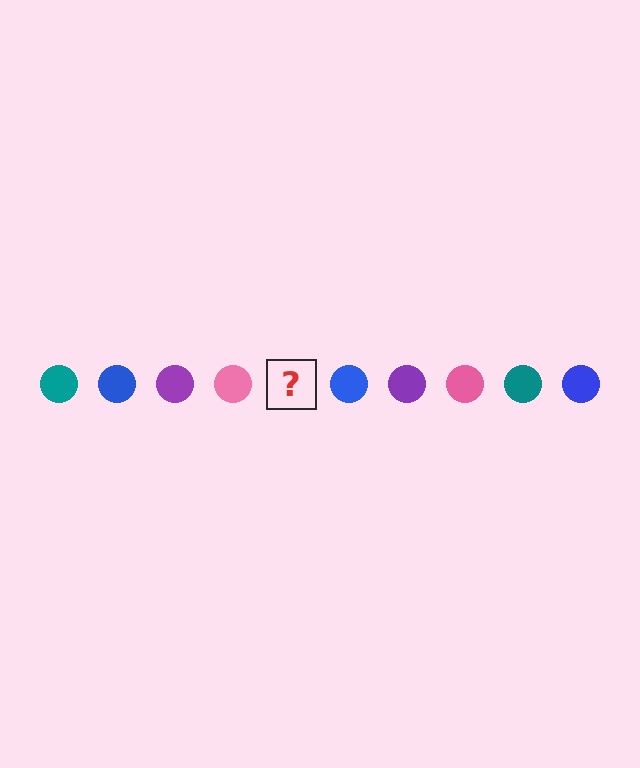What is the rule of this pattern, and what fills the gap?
The rule is that the pattern cycles through teal, blue, purple, pink circles. The gap should be filled with a teal circle.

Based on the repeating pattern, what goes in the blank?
The blank should be a teal circle.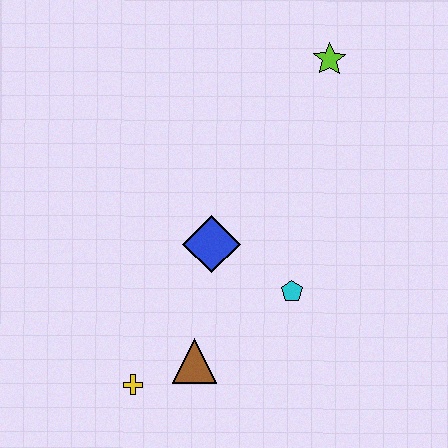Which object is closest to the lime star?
The blue diamond is closest to the lime star.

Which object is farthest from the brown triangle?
The lime star is farthest from the brown triangle.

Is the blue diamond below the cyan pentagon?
No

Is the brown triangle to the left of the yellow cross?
No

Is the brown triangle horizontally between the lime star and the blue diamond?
No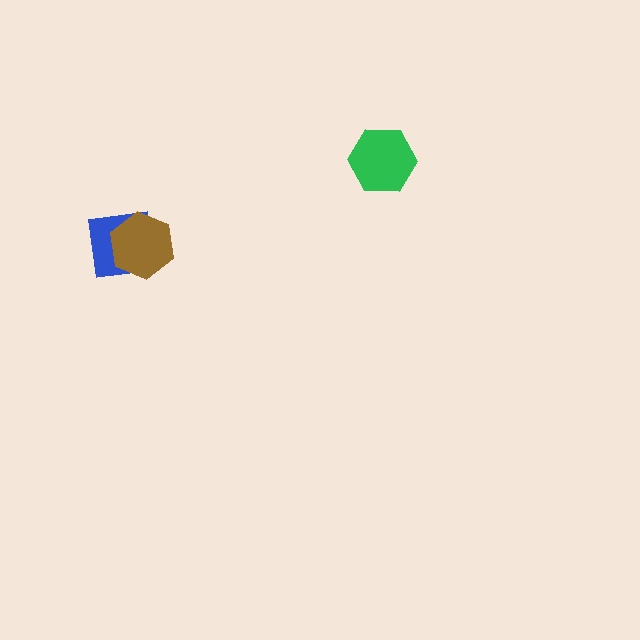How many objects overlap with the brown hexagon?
1 object overlaps with the brown hexagon.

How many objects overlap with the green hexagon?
0 objects overlap with the green hexagon.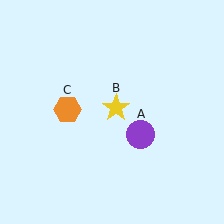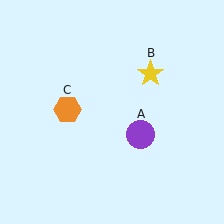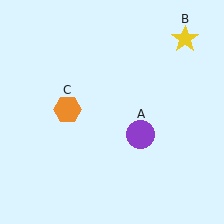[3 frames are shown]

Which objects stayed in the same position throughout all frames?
Purple circle (object A) and orange hexagon (object C) remained stationary.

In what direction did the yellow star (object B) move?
The yellow star (object B) moved up and to the right.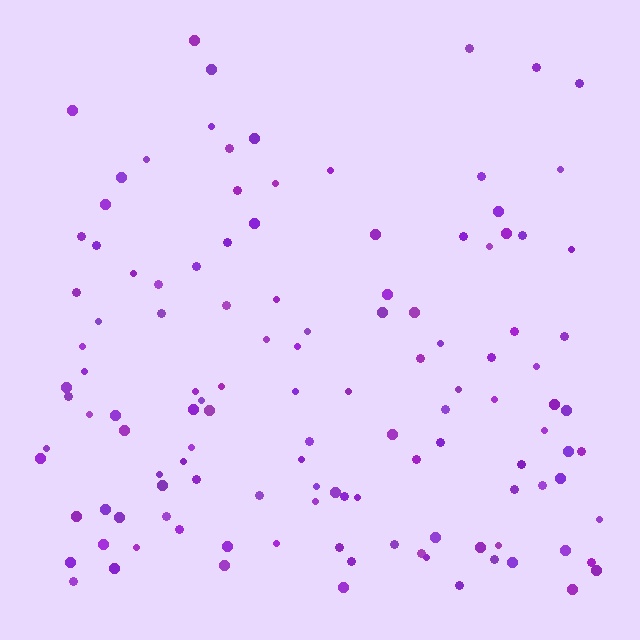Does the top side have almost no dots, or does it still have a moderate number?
Still a moderate number, just noticeably fewer than the bottom.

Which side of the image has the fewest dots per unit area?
The top.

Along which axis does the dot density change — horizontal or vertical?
Vertical.